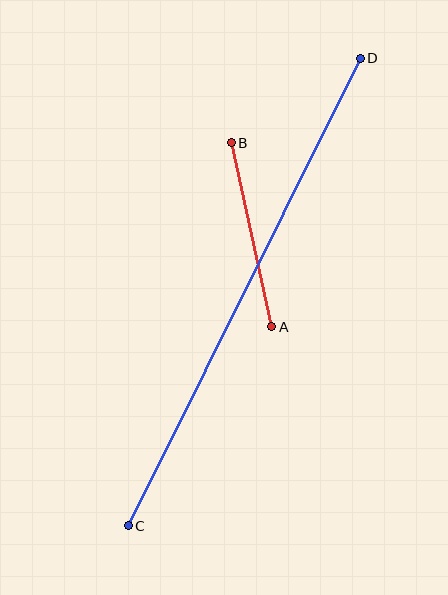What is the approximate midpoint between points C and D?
The midpoint is at approximately (244, 292) pixels.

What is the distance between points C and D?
The distance is approximately 522 pixels.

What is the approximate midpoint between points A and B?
The midpoint is at approximately (252, 235) pixels.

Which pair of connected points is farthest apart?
Points C and D are farthest apart.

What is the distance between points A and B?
The distance is approximately 188 pixels.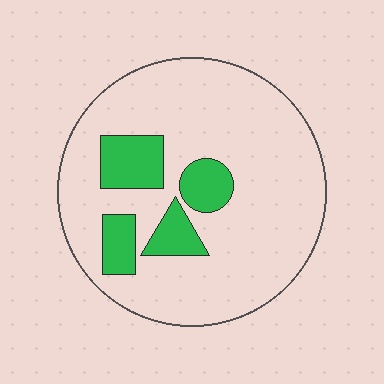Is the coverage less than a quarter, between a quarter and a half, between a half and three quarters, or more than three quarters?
Less than a quarter.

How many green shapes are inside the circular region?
4.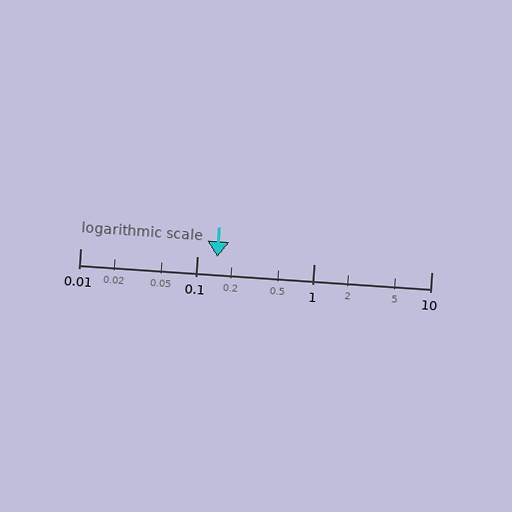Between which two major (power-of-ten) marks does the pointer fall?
The pointer is between 0.1 and 1.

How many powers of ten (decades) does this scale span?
The scale spans 3 decades, from 0.01 to 10.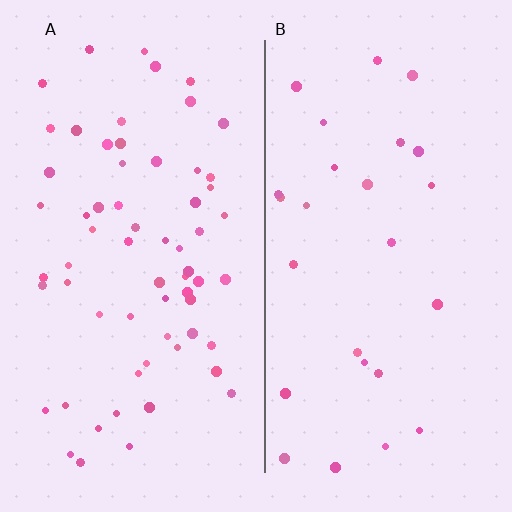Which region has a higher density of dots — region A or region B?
A (the left).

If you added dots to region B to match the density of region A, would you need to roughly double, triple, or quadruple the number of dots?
Approximately double.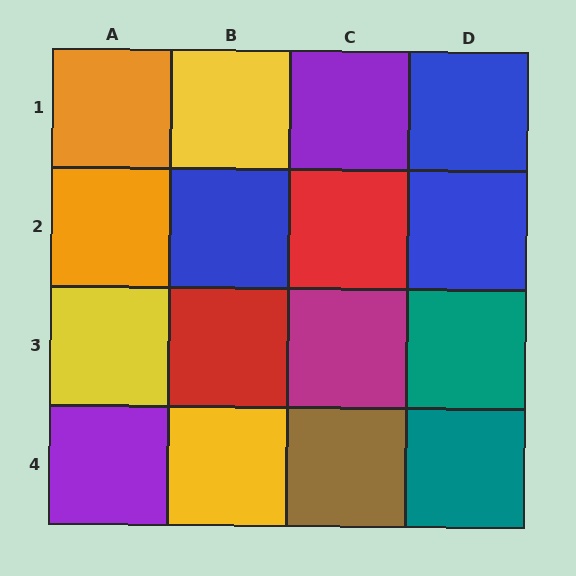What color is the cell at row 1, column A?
Orange.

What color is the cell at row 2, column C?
Red.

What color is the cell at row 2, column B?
Blue.